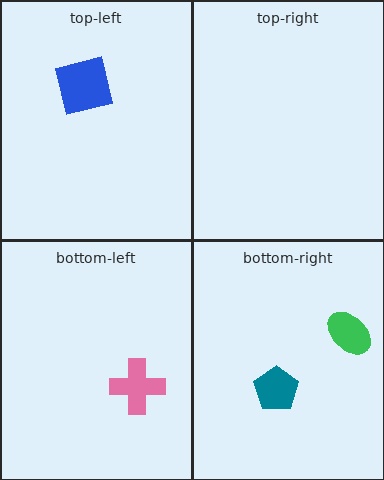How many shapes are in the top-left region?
1.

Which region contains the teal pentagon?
The bottom-right region.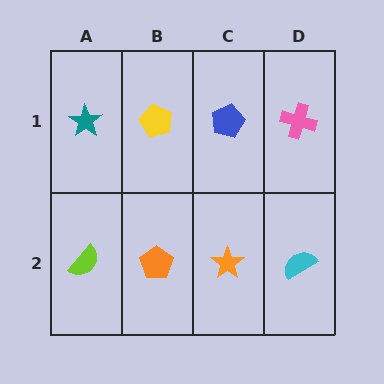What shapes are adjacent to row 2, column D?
A pink cross (row 1, column D), an orange star (row 2, column C).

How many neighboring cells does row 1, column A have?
2.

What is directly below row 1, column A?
A lime semicircle.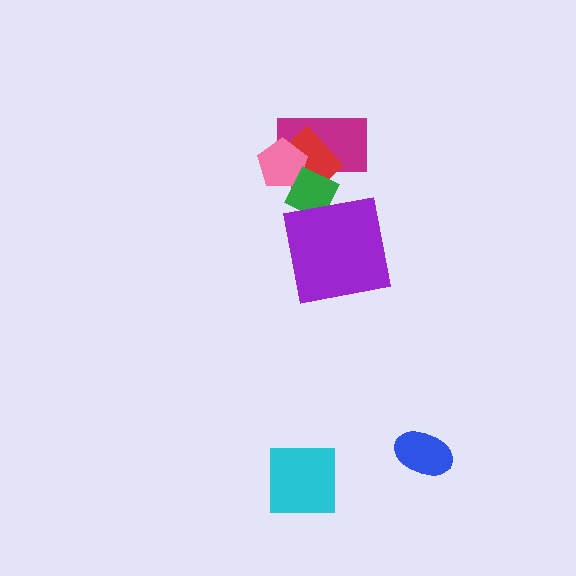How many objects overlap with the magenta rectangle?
3 objects overlap with the magenta rectangle.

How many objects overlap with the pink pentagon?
3 objects overlap with the pink pentagon.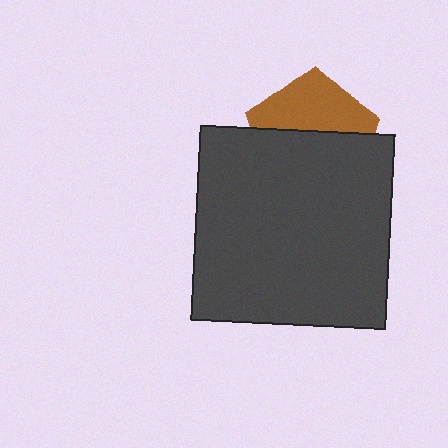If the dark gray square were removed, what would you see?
You would see the complete brown pentagon.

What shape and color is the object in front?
The object in front is a dark gray square.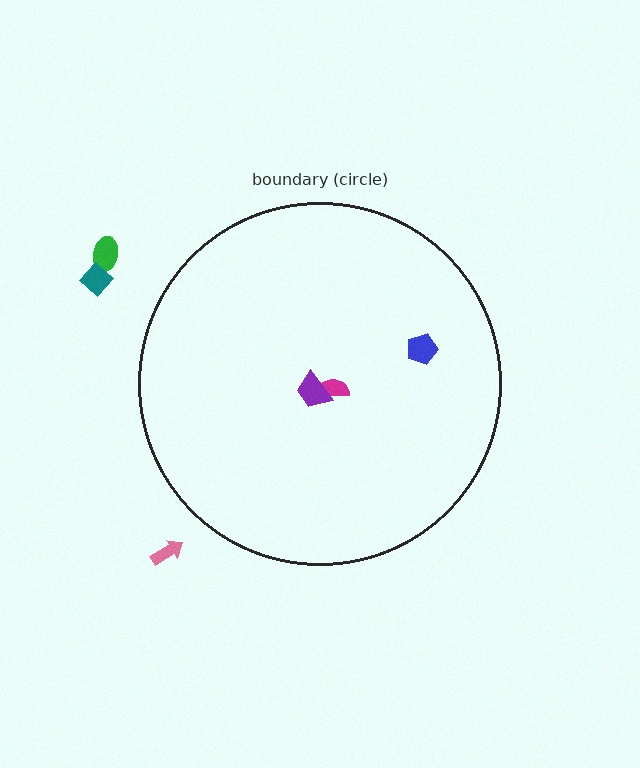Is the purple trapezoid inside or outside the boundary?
Inside.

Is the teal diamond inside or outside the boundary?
Outside.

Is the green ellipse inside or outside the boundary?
Outside.